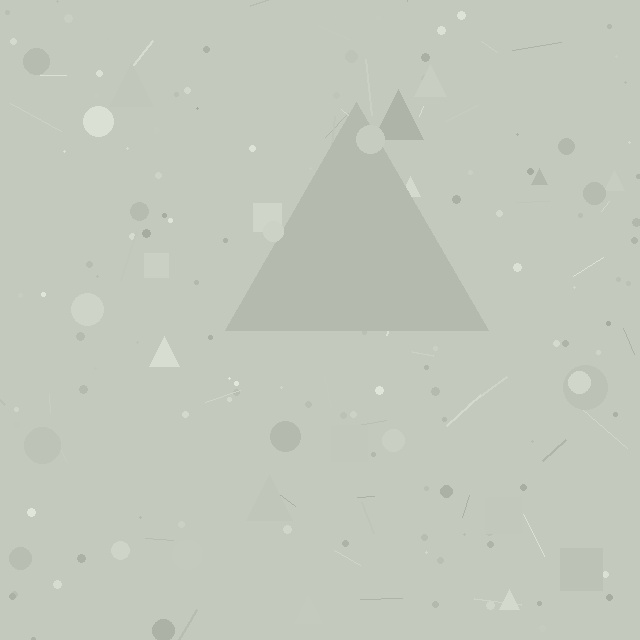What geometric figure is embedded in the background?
A triangle is embedded in the background.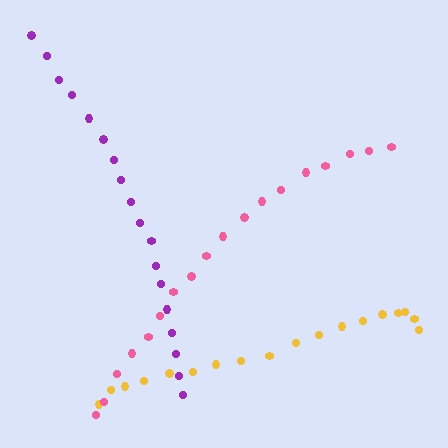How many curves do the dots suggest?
There are 3 distinct paths.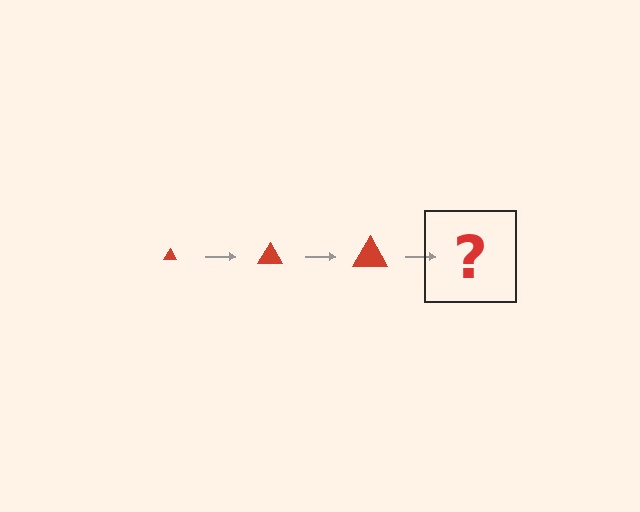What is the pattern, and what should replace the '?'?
The pattern is that the triangle gets progressively larger each step. The '?' should be a red triangle, larger than the previous one.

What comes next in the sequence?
The next element should be a red triangle, larger than the previous one.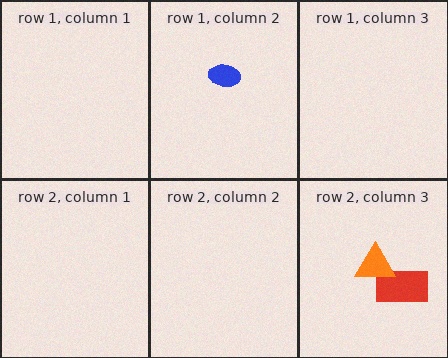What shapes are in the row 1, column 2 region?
The blue ellipse.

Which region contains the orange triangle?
The row 2, column 3 region.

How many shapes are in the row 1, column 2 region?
1.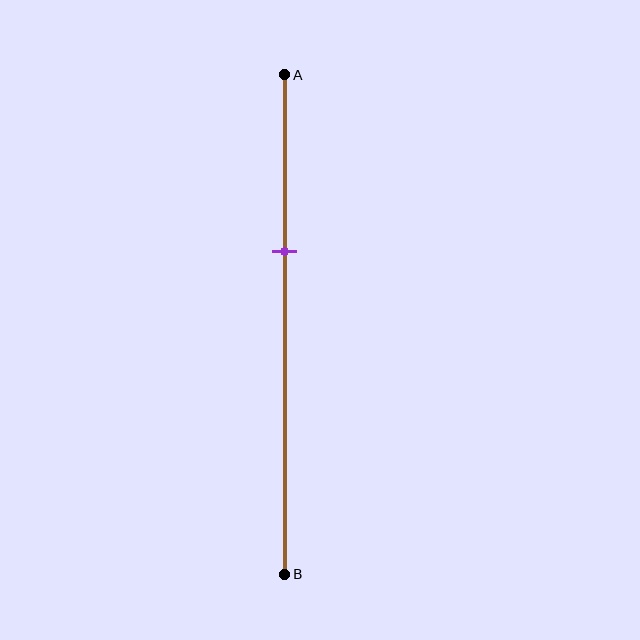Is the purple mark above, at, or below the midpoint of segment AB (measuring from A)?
The purple mark is above the midpoint of segment AB.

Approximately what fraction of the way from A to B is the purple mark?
The purple mark is approximately 35% of the way from A to B.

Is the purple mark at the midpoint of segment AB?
No, the mark is at about 35% from A, not at the 50% midpoint.